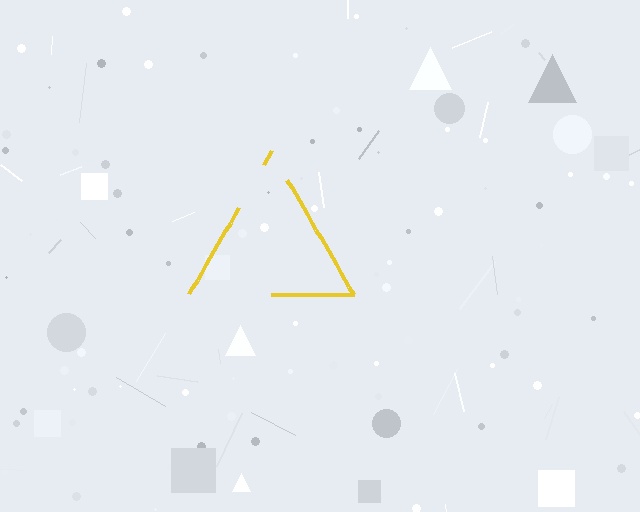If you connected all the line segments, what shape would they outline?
They would outline a triangle.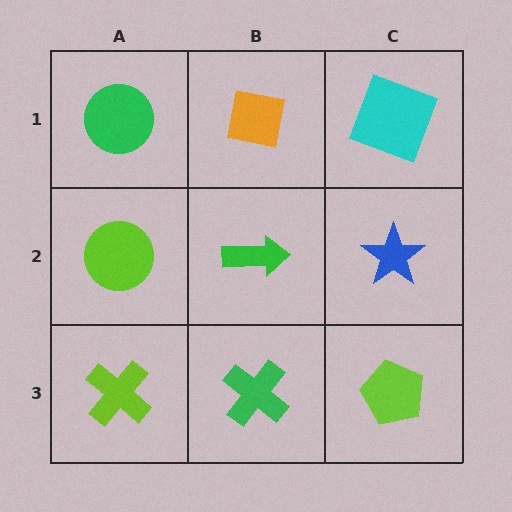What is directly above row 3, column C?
A blue star.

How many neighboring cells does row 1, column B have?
3.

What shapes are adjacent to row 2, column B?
An orange square (row 1, column B), a green cross (row 3, column B), a lime circle (row 2, column A), a blue star (row 2, column C).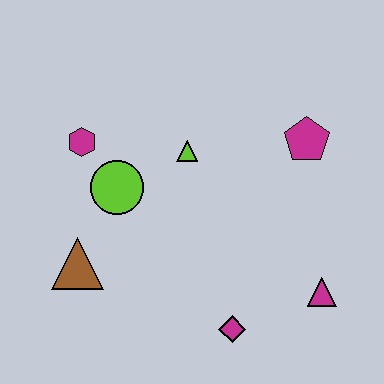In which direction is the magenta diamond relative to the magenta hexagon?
The magenta diamond is below the magenta hexagon.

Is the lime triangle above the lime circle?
Yes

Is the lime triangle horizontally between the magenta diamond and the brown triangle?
Yes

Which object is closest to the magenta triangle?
The magenta diamond is closest to the magenta triangle.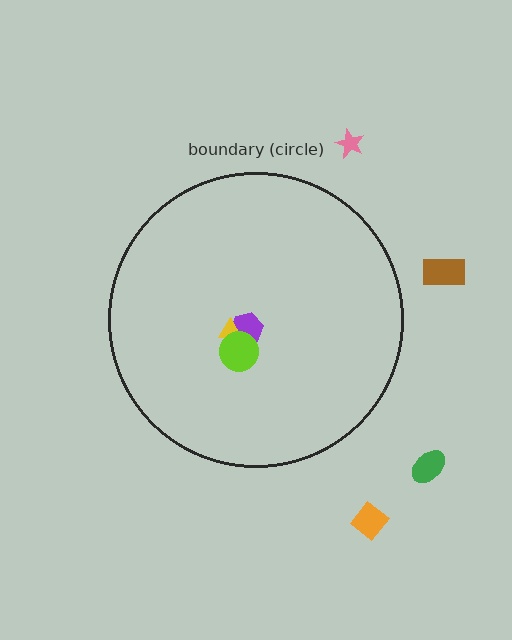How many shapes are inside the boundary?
3 inside, 4 outside.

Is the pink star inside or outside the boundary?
Outside.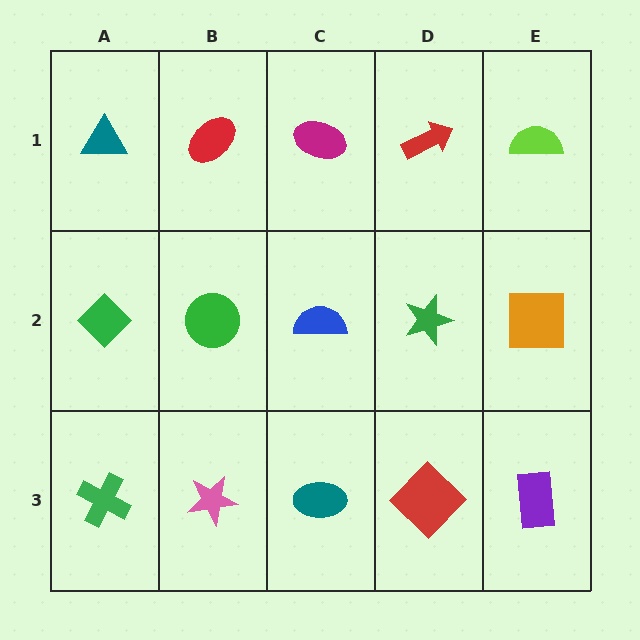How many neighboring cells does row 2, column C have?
4.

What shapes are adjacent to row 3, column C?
A blue semicircle (row 2, column C), a pink star (row 3, column B), a red diamond (row 3, column D).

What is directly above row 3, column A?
A green diamond.